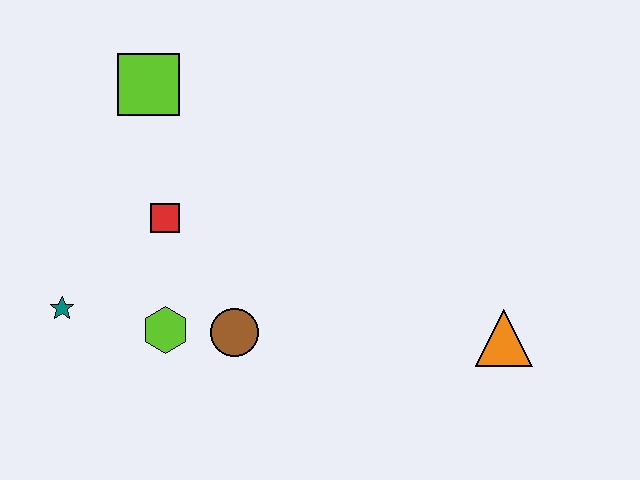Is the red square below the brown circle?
No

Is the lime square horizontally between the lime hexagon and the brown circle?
No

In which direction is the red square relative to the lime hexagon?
The red square is above the lime hexagon.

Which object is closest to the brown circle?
The lime hexagon is closest to the brown circle.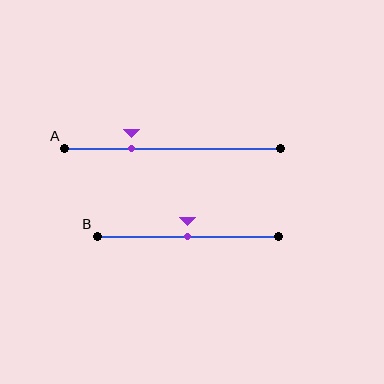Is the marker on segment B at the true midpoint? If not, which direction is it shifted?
Yes, the marker on segment B is at the true midpoint.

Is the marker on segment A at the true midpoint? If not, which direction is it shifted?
No, the marker on segment A is shifted to the left by about 19% of the segment length.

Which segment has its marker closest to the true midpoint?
Segment B has its marker closest to the true midpoint.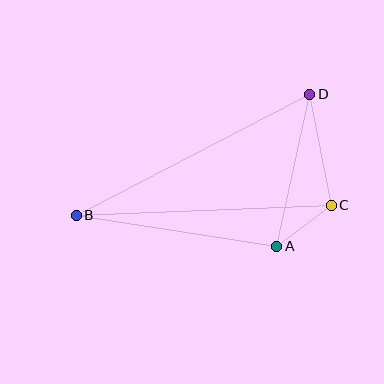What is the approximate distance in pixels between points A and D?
The distance between A and D is approximately 156 pixels.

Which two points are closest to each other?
Points A and C are closest to each other.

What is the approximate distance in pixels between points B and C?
The distance between B and C is approximately 255 pixels.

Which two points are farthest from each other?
Points B and D are farthest from each other.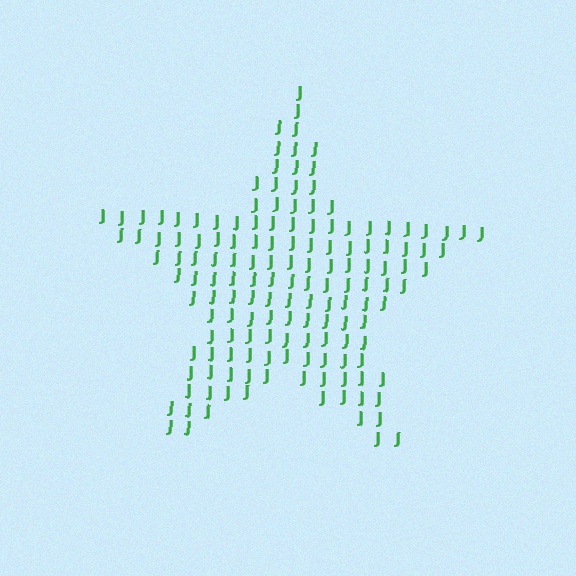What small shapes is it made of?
It is made of small letter J's.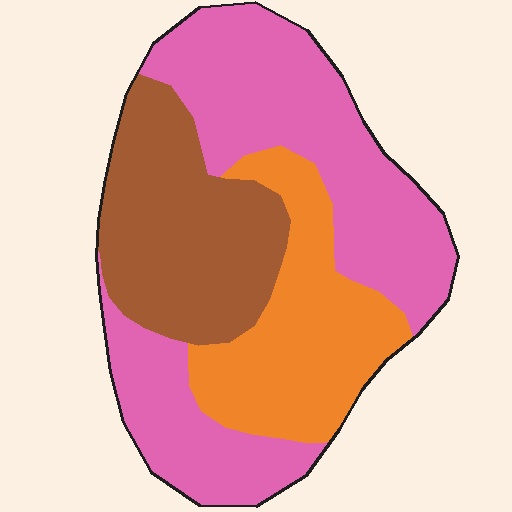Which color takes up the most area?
Pink, at roughly 50%.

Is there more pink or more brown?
Pink.